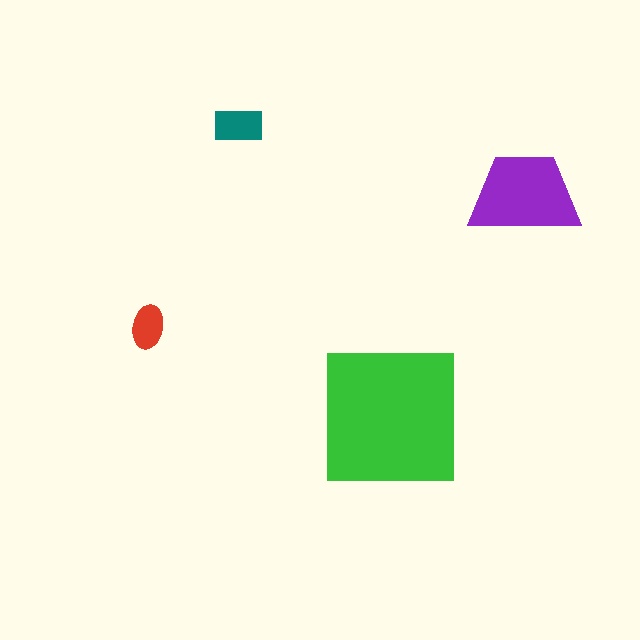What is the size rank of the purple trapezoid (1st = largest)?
2nd.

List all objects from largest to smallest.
The green square, the purple trapezoid, the teal rectangle, the red ellipse.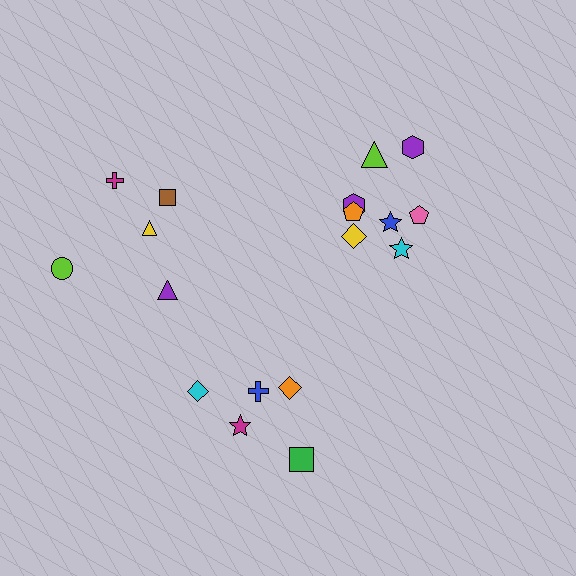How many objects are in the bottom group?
There are 5 objects.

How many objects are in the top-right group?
There are 8 objects.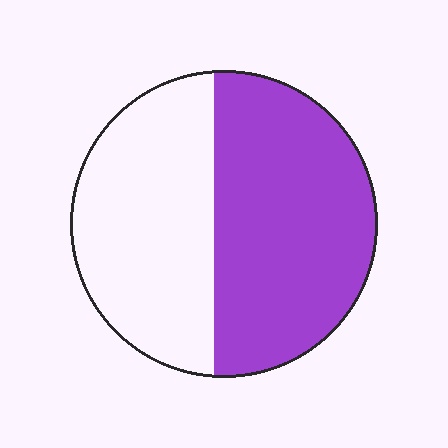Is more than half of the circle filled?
Yes.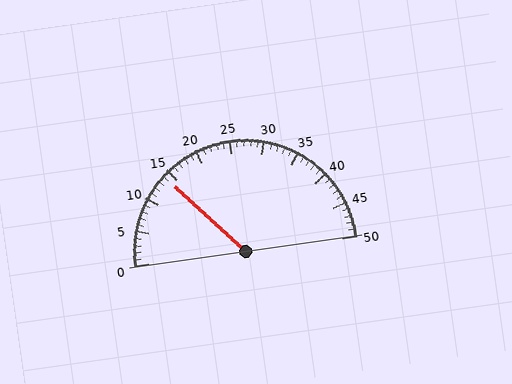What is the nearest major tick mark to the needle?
The nearest major tick mark is 15.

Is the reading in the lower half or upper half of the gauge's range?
The reading is in the lower half of the range (0 to 50).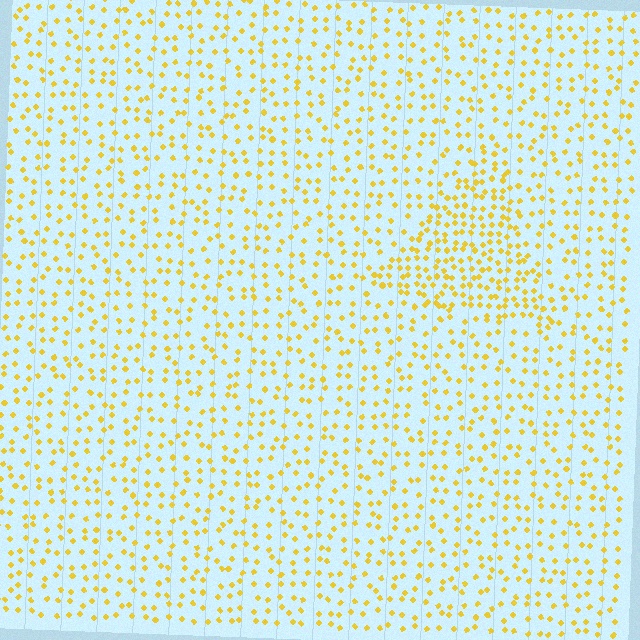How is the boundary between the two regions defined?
The boundary is defined by a change in element density (approximately 1.9x ratio). All elements are the same color, size, and shape.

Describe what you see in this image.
The image contains small yellow elements arranged at two different densities. A triangle-shaped region is visible where the elements are more densely packed than the surrounding area.